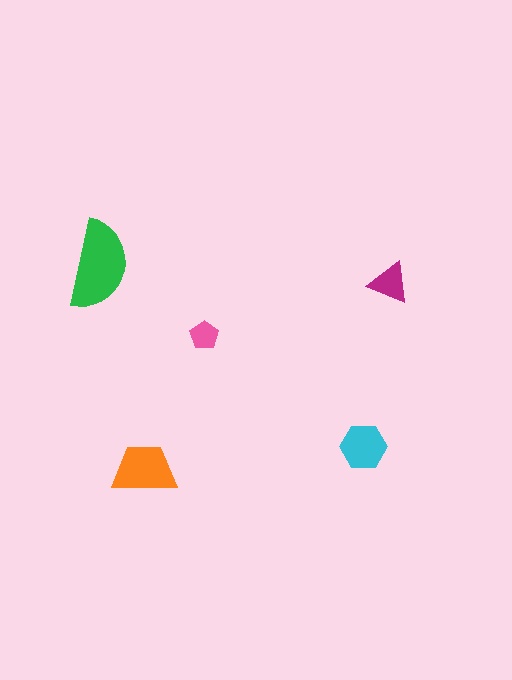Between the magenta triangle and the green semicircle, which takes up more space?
The green semicircle.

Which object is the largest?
The green semicircle.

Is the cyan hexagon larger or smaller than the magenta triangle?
Larger.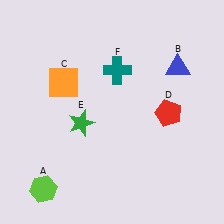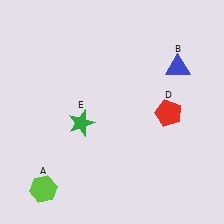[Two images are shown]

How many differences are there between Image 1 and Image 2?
There are 2 differences between the two images.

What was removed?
The teal cross (F), the orange square (C) were removed in Image 2.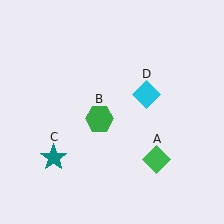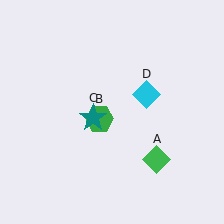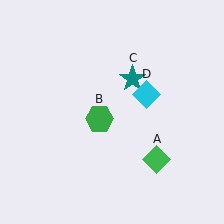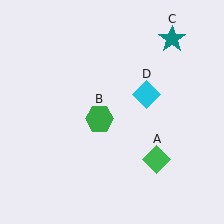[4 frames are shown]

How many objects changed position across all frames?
1 object changed position: teal star (object C).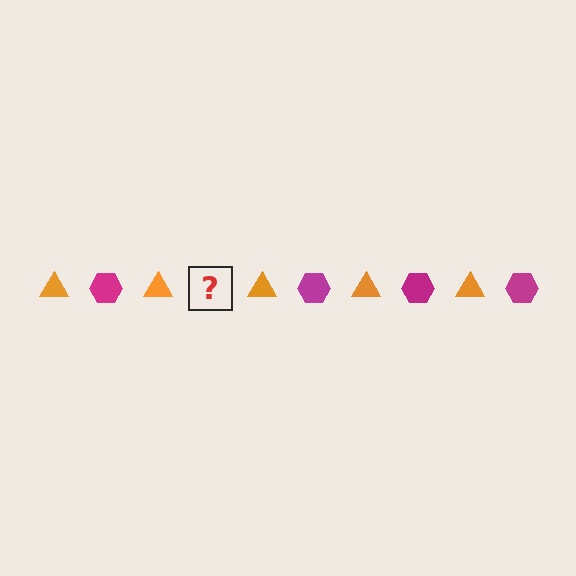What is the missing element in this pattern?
The missing element is a magenta hexagon.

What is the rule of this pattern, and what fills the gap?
The rule is that the pattern alternates between orange triangle and magenta hexagon. The gap should be filled with a magenta hexagon.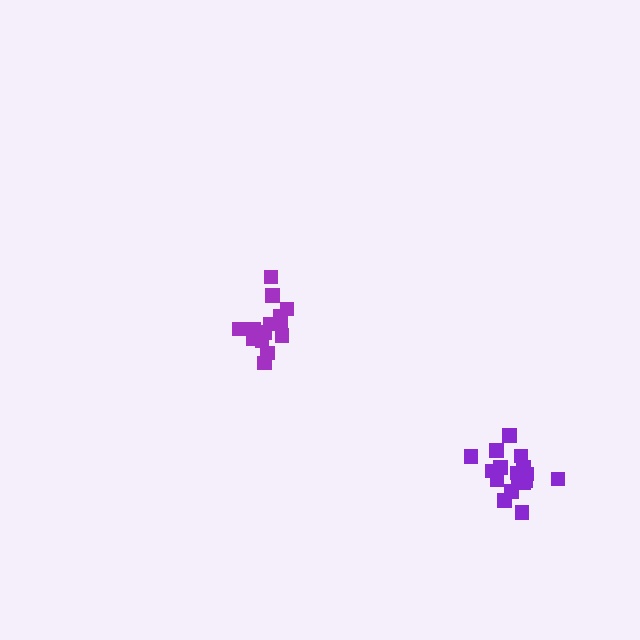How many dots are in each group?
Group 1: 14 dots, Group 2: 17 dots (31 total).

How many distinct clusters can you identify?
There are 2 distinct clusters.